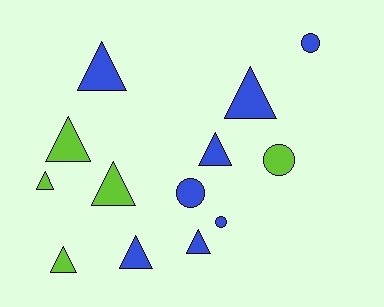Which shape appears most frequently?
Triangle, with 9 objects.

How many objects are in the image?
There are 13 objects.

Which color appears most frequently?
Blue, with 8 objects.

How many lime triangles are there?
There are 4 lime triangles.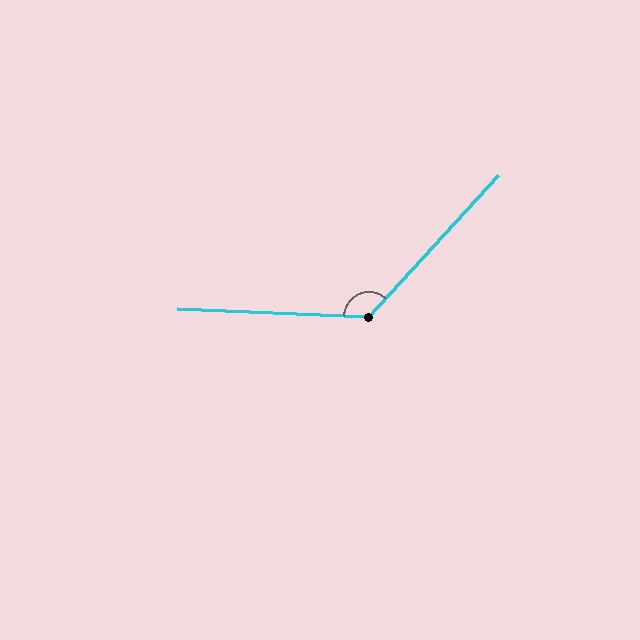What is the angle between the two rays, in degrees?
Approximately 130 degrees.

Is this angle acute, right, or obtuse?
It is obtuse.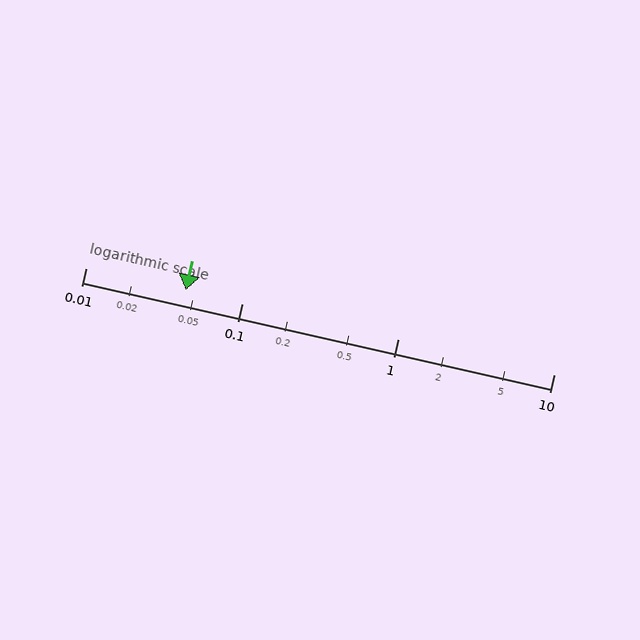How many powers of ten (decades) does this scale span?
The scale spans 3 decades, from 0.01 to 10.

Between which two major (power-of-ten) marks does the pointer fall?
The pointer is between 0.01 and 0.1.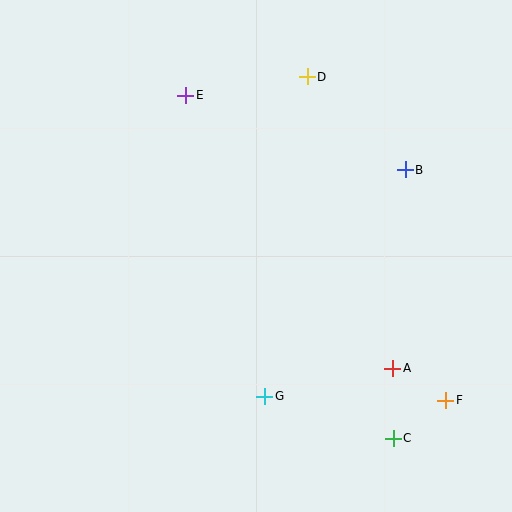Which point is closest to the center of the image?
Point G at (265, 396) is closest to the center.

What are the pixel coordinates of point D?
Point D is at (307, 76).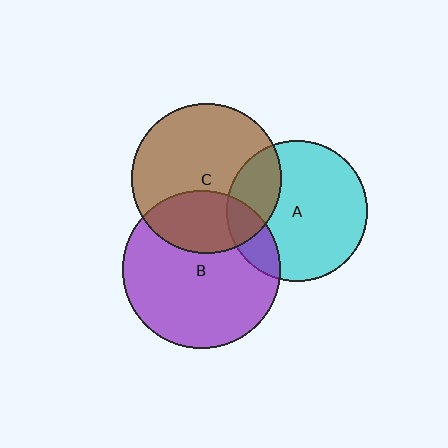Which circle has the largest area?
Circle B (purple).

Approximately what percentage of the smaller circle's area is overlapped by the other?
Approximately 15%.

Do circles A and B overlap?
Yes.